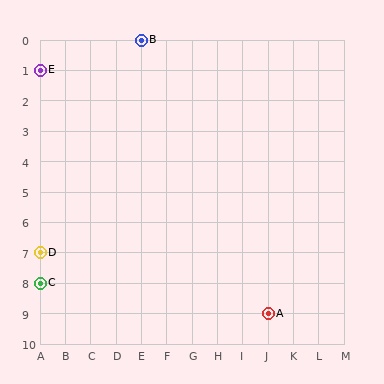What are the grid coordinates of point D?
Point D is at grid coordinates (A, 7).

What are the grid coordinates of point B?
Point B is at grid coordinates (E, 0).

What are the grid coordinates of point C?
Point C is at grid coordinates (A, 8).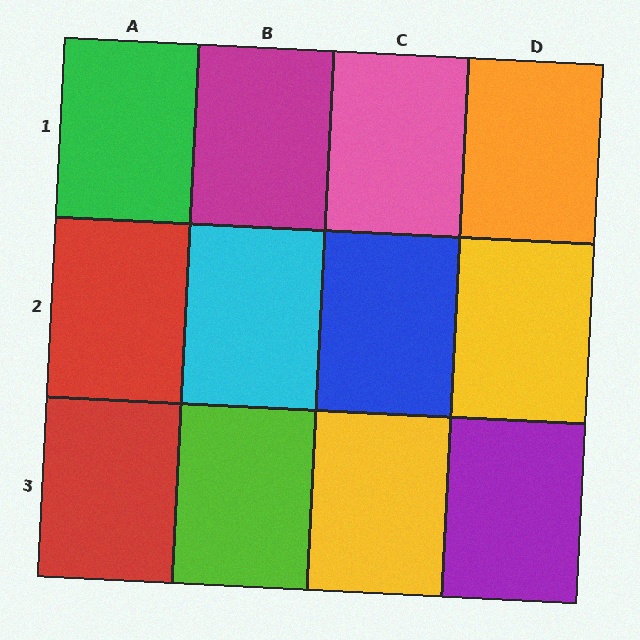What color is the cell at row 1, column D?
Orange.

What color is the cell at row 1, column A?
Green.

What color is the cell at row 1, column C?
Pink.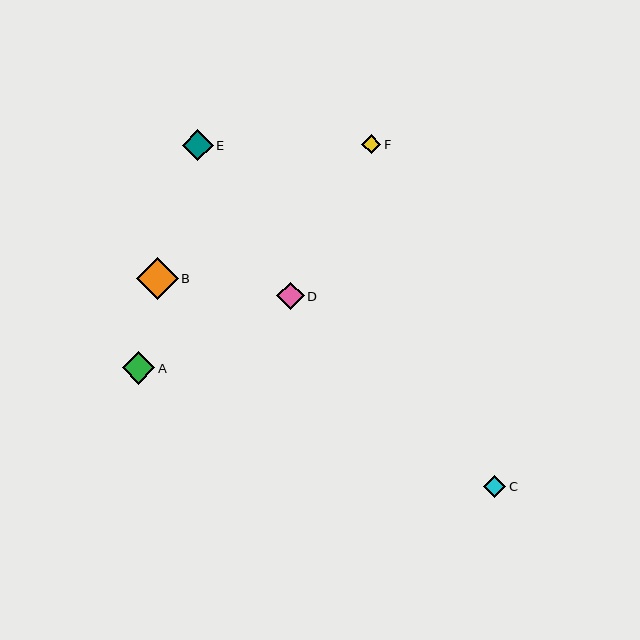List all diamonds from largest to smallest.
From largest to smallest: B, A, E, D, C, F.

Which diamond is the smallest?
Diamond F is the smallest with a size of approximately 19 pixels.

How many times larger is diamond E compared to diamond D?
Diamond E is approximately 1.1 times the size of diamond D.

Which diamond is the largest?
Diamond B is the largest with a size of approximately 42 pixels.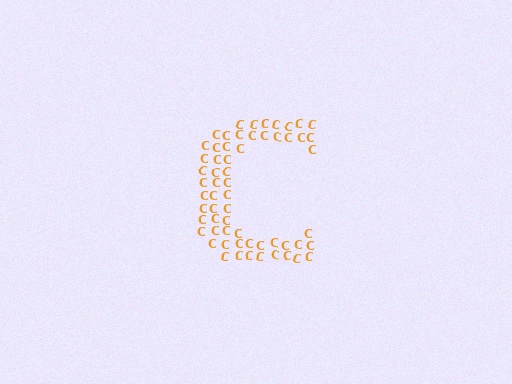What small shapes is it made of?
It is made of small letter C's.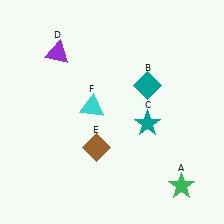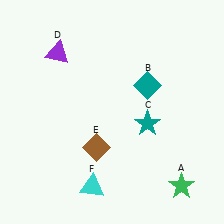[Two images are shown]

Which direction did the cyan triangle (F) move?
The cyan triangle (F) moved down.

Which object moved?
The cyan triangle (F) moved down.